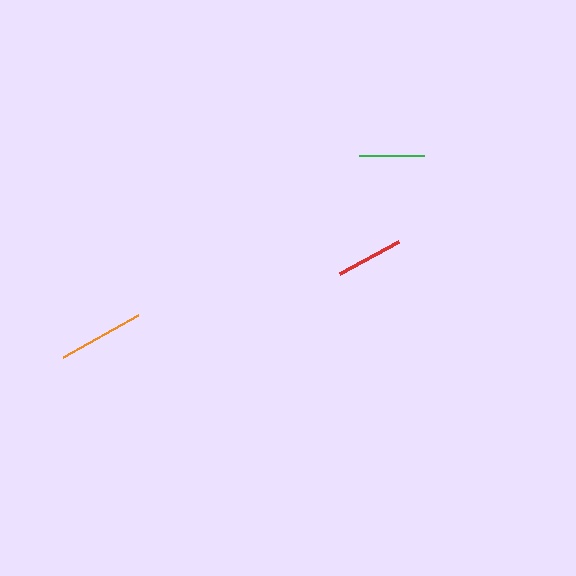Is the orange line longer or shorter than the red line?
The orange line is longer than the red line.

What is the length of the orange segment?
The orange segment is approximately 86 pixels long.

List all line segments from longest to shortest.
From longest to shortest: orange, red, green.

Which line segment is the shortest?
The green line is the shortest at approximately 65 pixels.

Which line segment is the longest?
The orange line is the longest at approximately 86 pixels.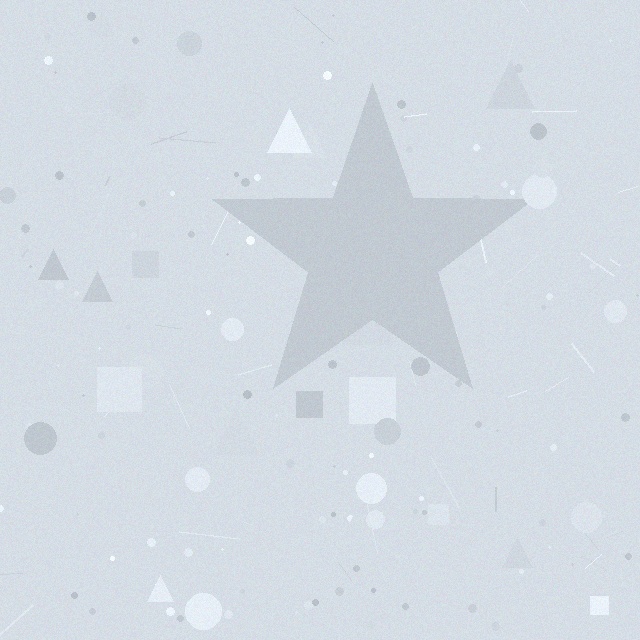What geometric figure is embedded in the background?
A star is embedded in the background.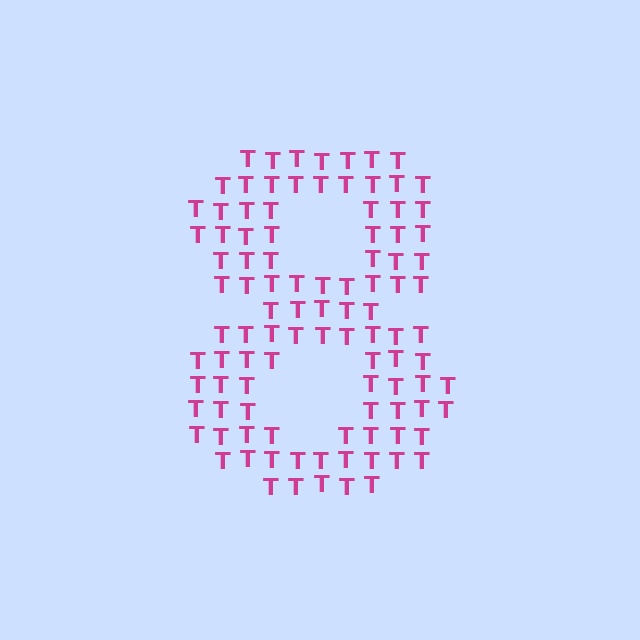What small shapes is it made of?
It is made of small letter T's.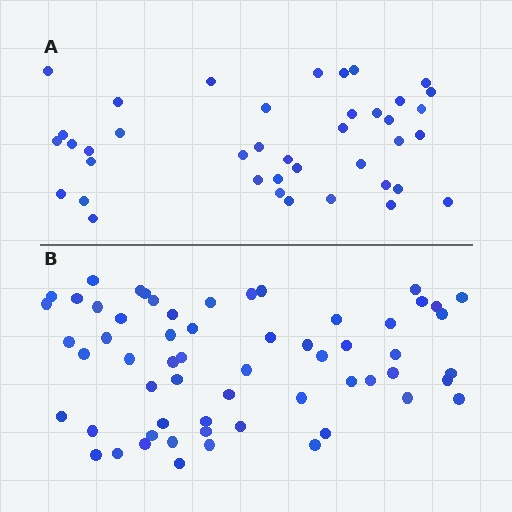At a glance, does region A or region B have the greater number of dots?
Region B (the bottom region) has more dots.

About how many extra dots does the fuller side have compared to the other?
Region B has approximately 20 more dots than region A.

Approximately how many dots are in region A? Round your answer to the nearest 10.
About 40 dots.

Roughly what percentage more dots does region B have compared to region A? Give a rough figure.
About 50% more.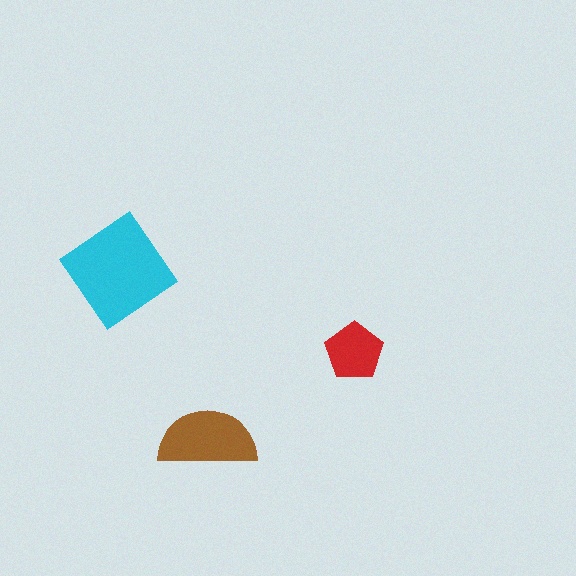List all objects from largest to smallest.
The cyan diamond, the brown semicircle, the red pentagon.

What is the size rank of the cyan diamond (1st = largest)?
1st.